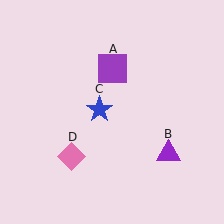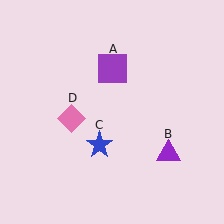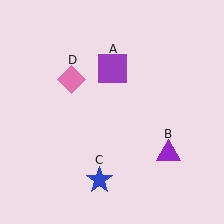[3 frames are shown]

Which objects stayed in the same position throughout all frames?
Purple square (object A) and purple triangle (object B) remained stationary.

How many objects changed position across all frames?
2 objects changed position: blue star (object C), pink diamond (object D).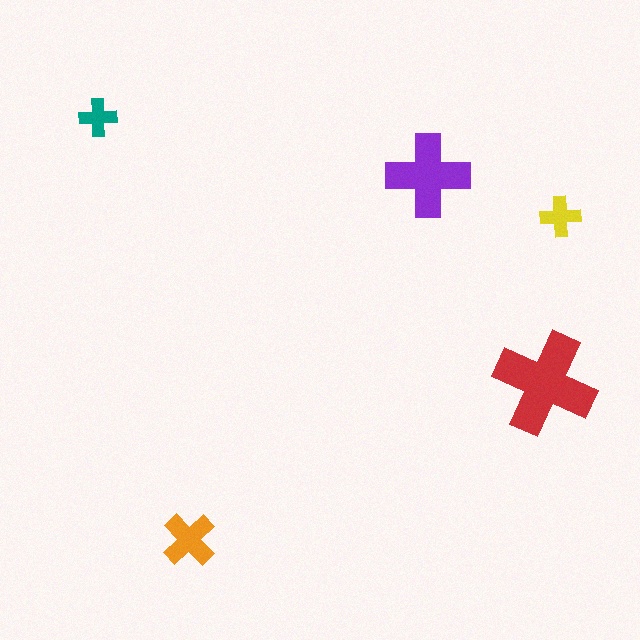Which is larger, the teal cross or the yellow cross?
The yellow one.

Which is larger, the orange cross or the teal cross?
The orange one.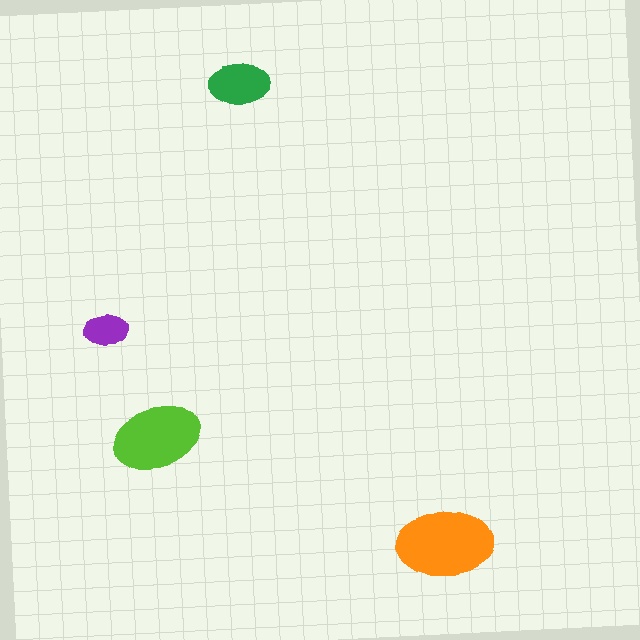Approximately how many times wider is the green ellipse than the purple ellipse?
About 1.5 times wider.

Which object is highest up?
The green ellipse is topmost.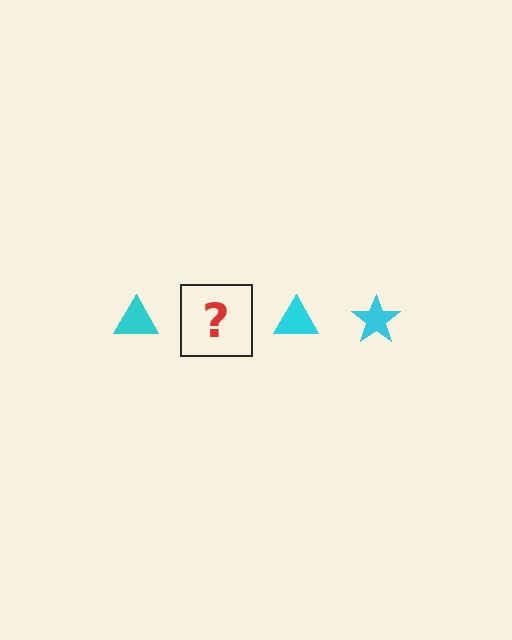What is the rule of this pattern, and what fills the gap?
The rule is that the pattern cycles through triangle, star shapes in cyan. The gap should be filled with a cyan star.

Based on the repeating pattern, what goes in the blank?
The blank should be a cyan star.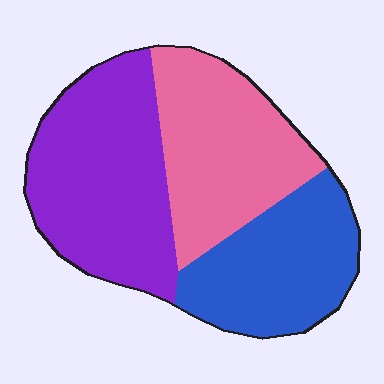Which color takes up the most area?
Purple, at roughly 40%.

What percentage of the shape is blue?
Blue takes up about one quarter (1/4) of the shape.